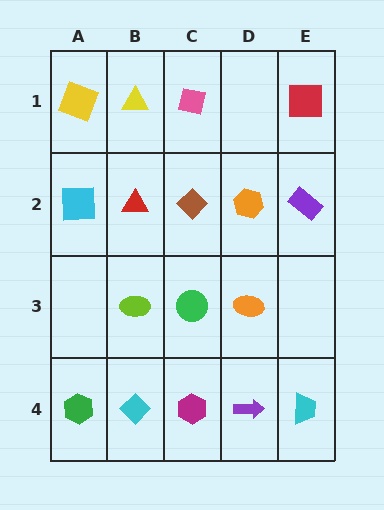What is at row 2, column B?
A red triangle.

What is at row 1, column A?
A yellow square.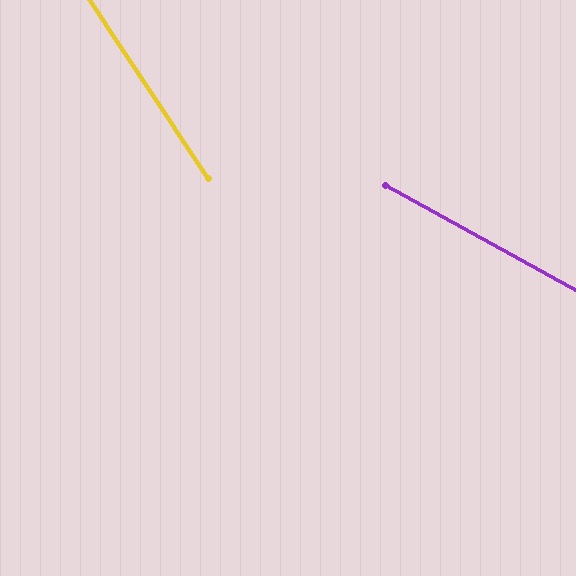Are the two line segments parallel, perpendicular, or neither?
Neither parallel nor perpendicular — they differ by about 28°.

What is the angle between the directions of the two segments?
Approximately 28 degrees.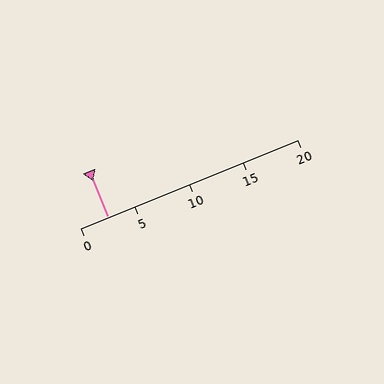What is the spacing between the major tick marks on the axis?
The major ticks are spaced 5 apart.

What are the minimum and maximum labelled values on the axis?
The axis runs from 0 to 20.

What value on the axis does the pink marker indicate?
The marker indicates approximately 2.5.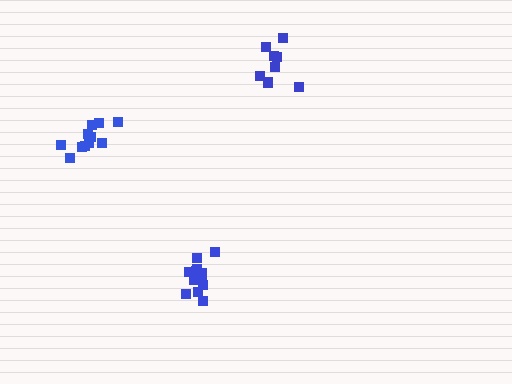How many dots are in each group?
Group 1: 8 dots, Group 2: 12 dots, Group 3: 11 dots (31 total).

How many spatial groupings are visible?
There are 3 spatial groupings.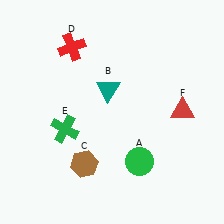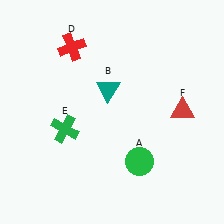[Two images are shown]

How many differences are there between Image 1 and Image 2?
There is 1 difference between the two images.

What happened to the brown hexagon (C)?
The brown hexagon (C) was removed in Image 2. It was in the bottom-left area of Image 1.